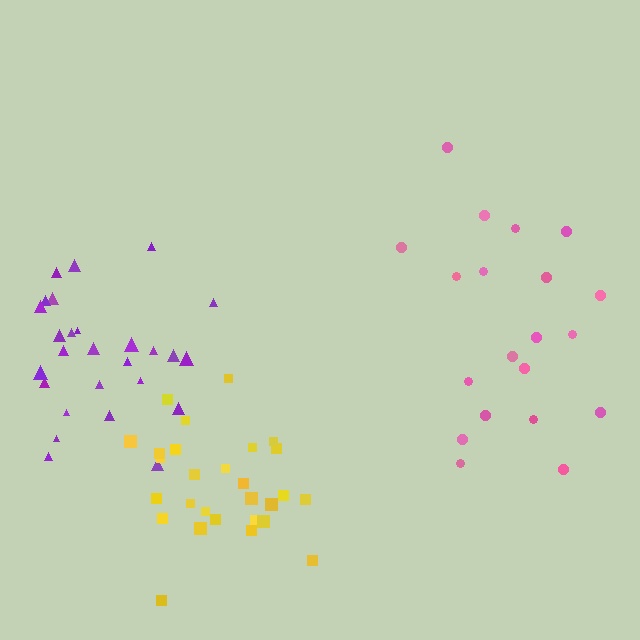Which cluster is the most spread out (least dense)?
Pink.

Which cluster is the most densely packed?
Purple.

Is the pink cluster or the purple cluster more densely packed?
Purple.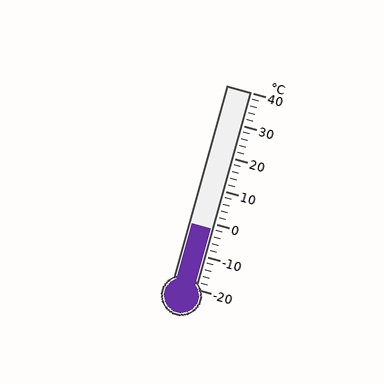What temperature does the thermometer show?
The thermometer shows approximately -2°C.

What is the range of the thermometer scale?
The thermometer scale ranges from -20°C to 40°C.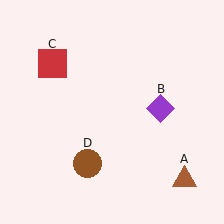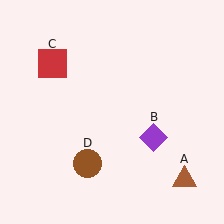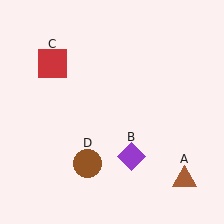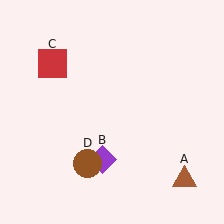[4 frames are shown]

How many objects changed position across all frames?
1 object changed position: purple diamond (object B).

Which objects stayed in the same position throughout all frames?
Brown triangle (object A) and red square (object C) and brown circle (object D) remained stationary.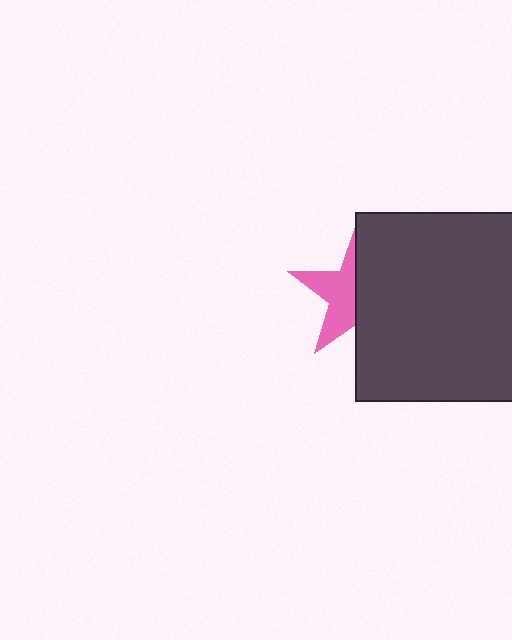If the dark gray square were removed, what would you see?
You would see the complete pink star.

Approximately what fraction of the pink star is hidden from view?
Roughly 54% of the pink star is hidden behind the dark gray square.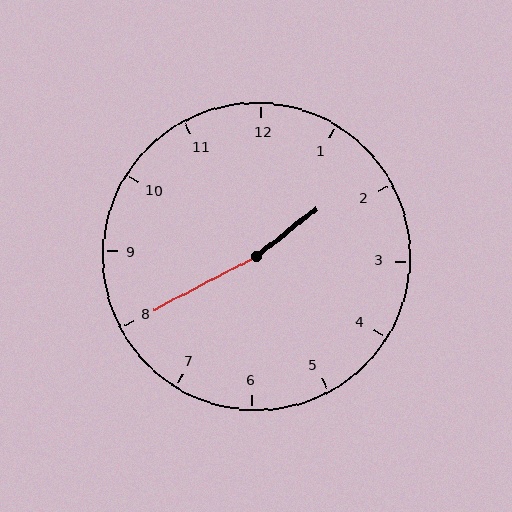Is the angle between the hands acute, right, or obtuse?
It is obtuse.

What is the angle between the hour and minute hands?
Approximately 170 degrees.